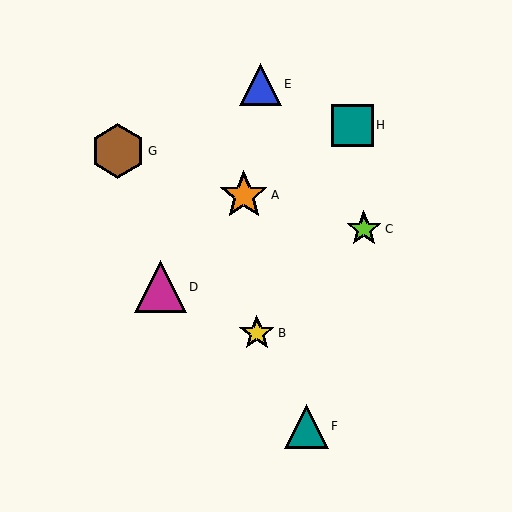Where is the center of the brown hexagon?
The center of the brown hexagon is at (118, 151).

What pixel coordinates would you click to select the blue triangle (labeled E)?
Click at (260, 84) to select the blue triangle E.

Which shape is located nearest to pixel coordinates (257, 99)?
The blue triangle (labeled E) at (260, 84) is nearest to that location.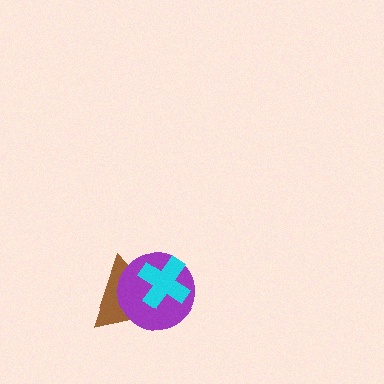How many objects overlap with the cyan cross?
2 objects overlap with the cyan cross.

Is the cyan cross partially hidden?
No, no other shape covers it.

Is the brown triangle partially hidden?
Yes, it is partially covered by another shape.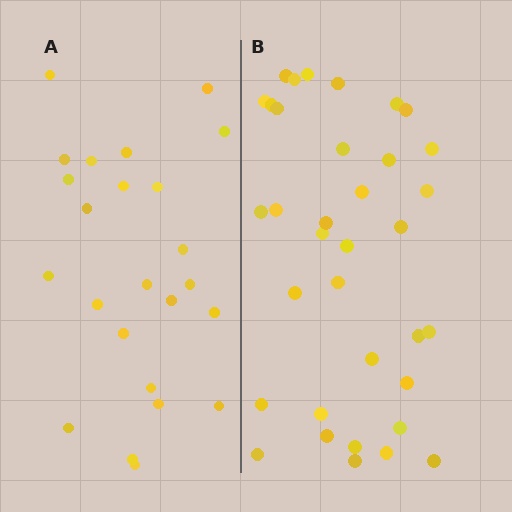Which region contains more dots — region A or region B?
Region B (the right region) has more dots.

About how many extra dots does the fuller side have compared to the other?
Region B has roughly 12 or so more dots than region A.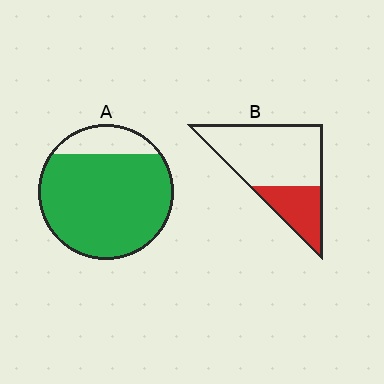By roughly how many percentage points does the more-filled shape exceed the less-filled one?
By roughly 55 percentage points (A over B).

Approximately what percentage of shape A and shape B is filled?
A is approximately 85% and B is approximately 30%.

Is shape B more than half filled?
No.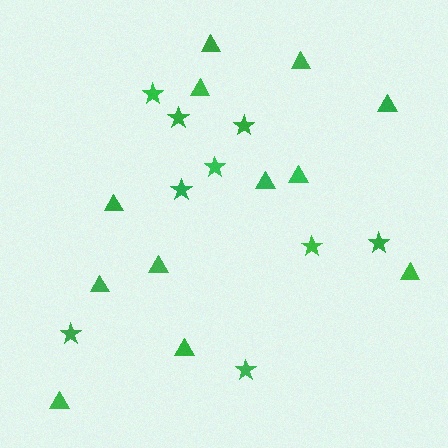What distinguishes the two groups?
There are 2 groups: one group of stars (9) and one group of triangles (12).